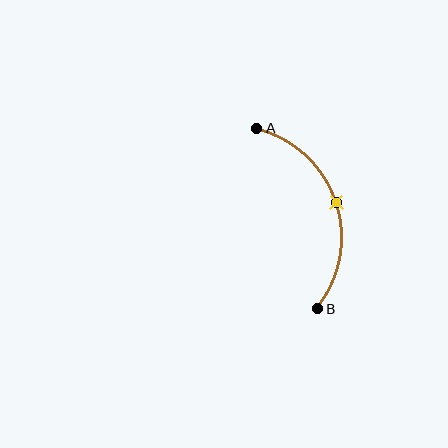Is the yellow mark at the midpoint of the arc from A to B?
Yes. The yellow mark lies on the arc at equal arc-length from both A and B — it is the arc midpoint.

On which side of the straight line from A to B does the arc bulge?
The arc bulges to the right of the straight line connecting A and B.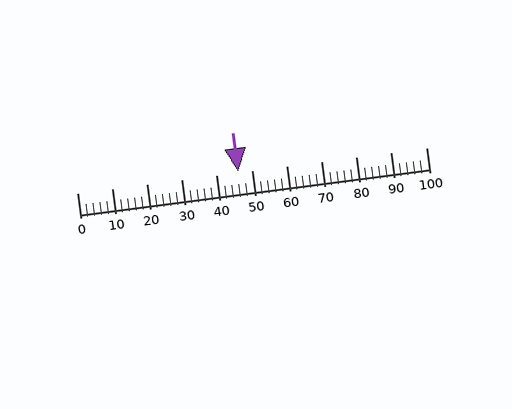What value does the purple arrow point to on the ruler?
The purple arrow points to approximately 46.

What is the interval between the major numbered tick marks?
The major tick marks are spaced 10 units apart.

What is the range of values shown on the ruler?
The ruler shows values from 0 to 100.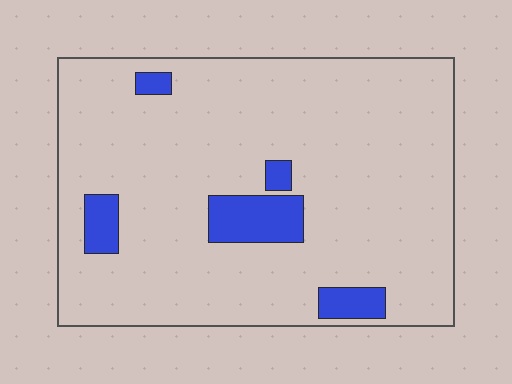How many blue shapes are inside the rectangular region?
5.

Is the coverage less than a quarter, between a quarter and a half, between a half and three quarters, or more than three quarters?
Less than a quarter.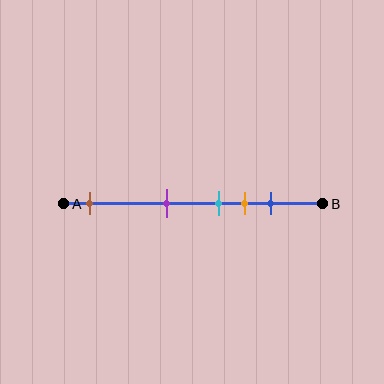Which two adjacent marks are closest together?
The cyan and orange marks are the closest adjacent pair.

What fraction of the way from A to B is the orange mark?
The orange mark is approximately 70% (0.7) of the way from A to B.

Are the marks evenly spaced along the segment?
No, the marks are not evenly spaced.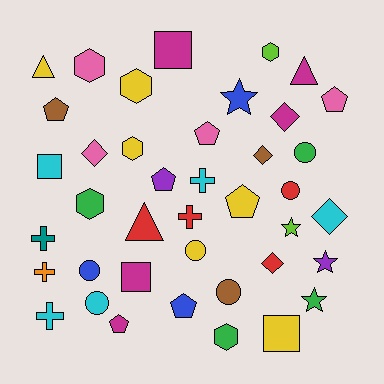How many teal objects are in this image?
There is 1 teal object.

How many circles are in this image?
There are 6 circles.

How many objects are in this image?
There are 40 objects.